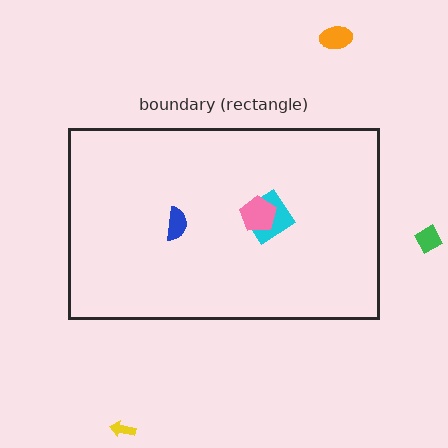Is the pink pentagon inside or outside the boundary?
Inside.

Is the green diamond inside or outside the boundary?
Outside.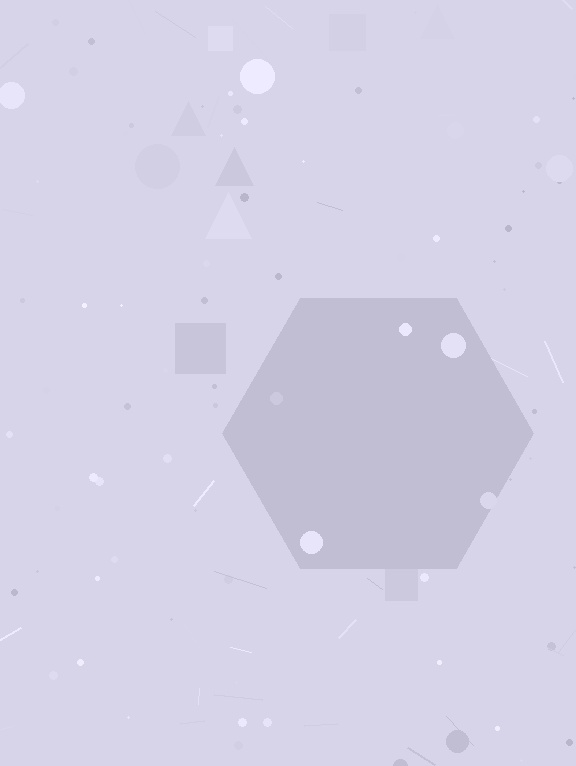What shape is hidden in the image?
A hexagon is hidden in the image.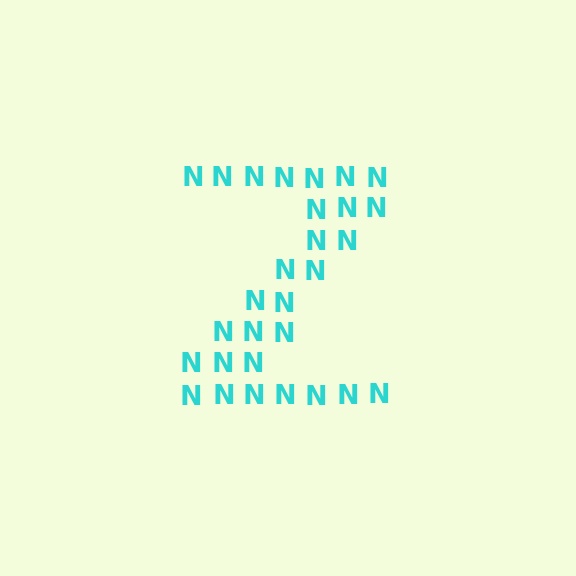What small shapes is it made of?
It is made of small letter N's.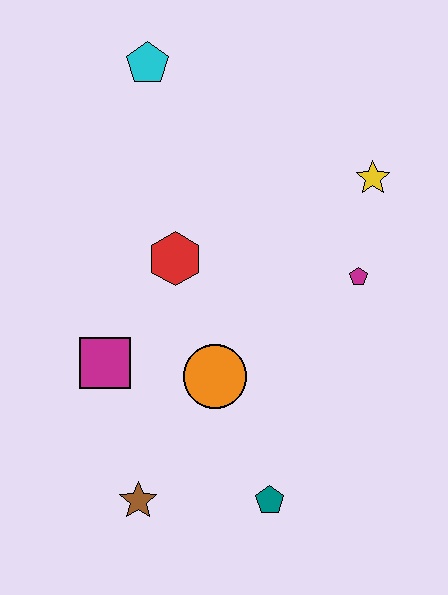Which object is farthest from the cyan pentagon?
The teal pentagon is farthest from the cyan pentagon.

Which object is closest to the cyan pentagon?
The red hexagon is closest to the cyan pentagon.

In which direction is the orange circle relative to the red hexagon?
The orange circle is below the red hexagon.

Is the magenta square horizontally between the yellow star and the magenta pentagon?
No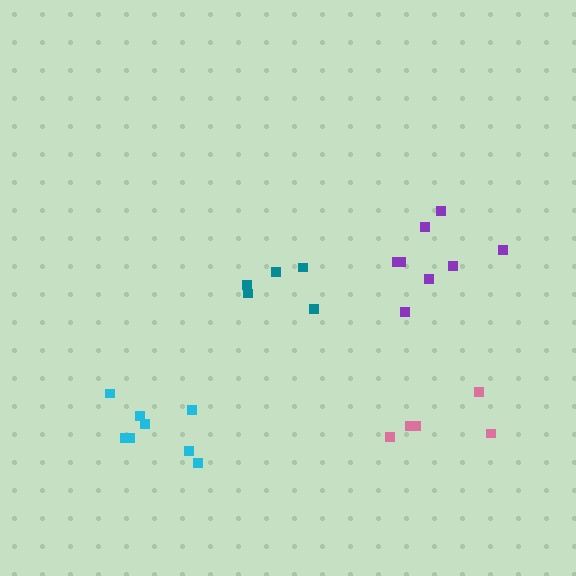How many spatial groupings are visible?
There are 4 spatial groupings.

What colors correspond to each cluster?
The clusters are colored: teal, purple, pink, cyan.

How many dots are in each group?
Group 1: 5 dots, Group 2: 8 dots, Group 3: 5 dots, Group 4: 8 dots (26 total).